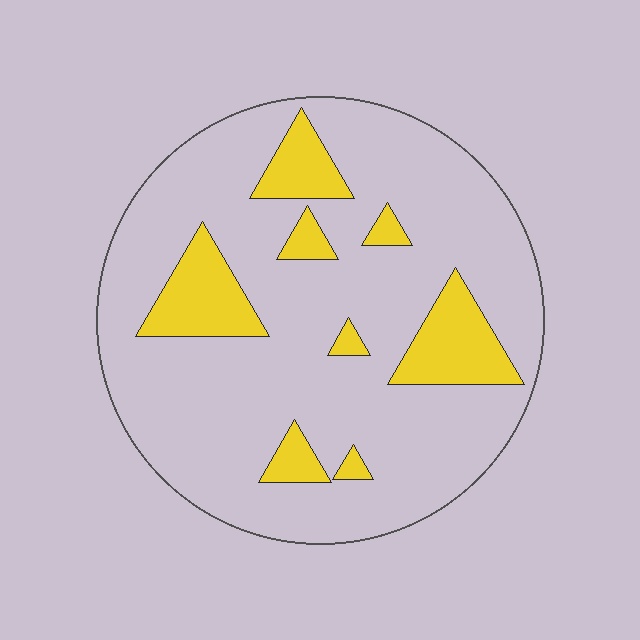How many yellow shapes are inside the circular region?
8.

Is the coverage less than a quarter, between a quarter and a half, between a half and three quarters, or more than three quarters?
Less than a quarter.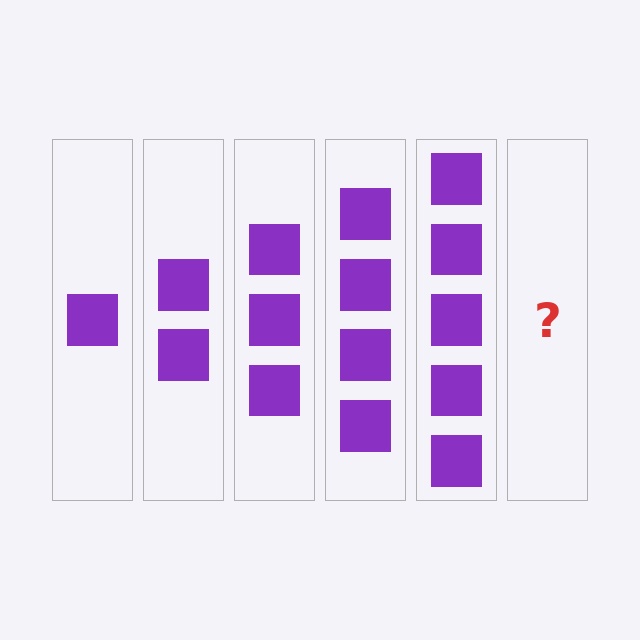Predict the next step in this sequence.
The next step is 6 squares.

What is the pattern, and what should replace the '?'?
The pattern is that each step adds one more square. The '?' should be 6 squares.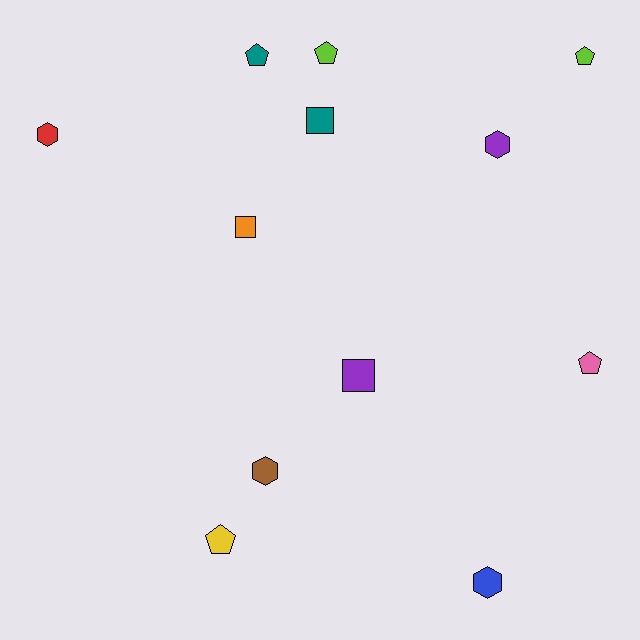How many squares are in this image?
There are 3 squares.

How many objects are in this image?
There are 12 objects.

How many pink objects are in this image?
There is 1 pink object.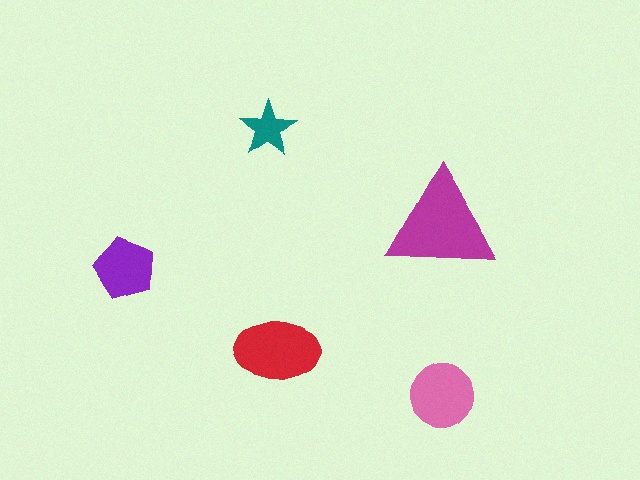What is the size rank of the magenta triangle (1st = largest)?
1st.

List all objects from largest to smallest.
The magenta triangle, the red ellipse, the pink circle, the purple pentagon, the teal star.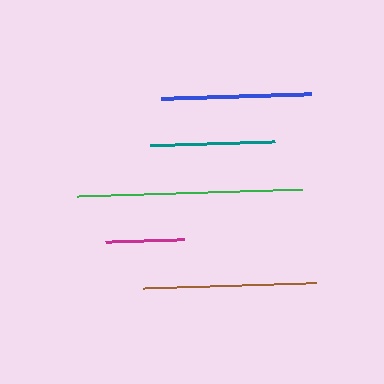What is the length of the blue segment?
The blue segment is approximately 149 pixels long.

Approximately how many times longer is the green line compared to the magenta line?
The green line is approximately 2.8 times the length of the magenta line.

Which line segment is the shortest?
The magenta line is the shortest at approximately 80 pixels.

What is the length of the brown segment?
The brown segment is approximately 174 pixels long.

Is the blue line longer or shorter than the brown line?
The brown line is longer than the blue line.